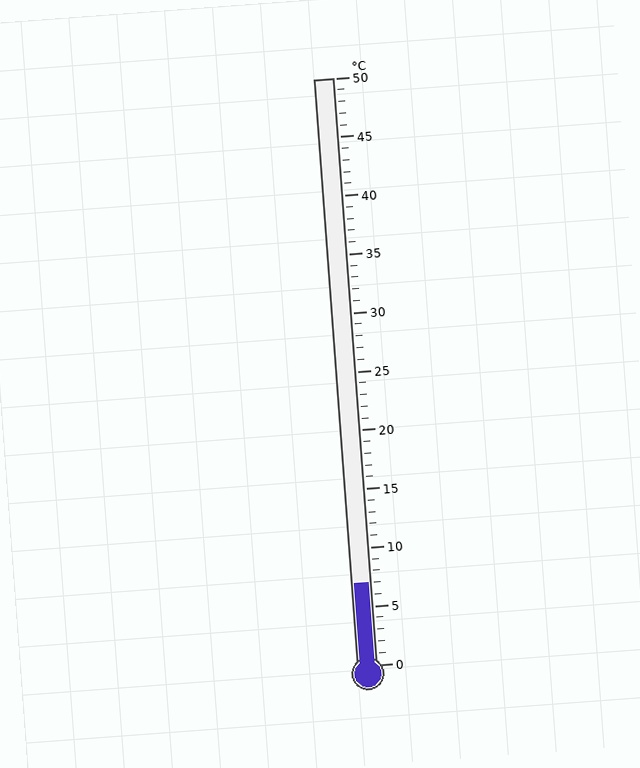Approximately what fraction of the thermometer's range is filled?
The thermometer is filled to approximately 15% of its range.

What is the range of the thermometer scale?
The thermometer scale ranges from 0°C to 50°C.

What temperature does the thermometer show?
The thermometer shows approximately 7°C.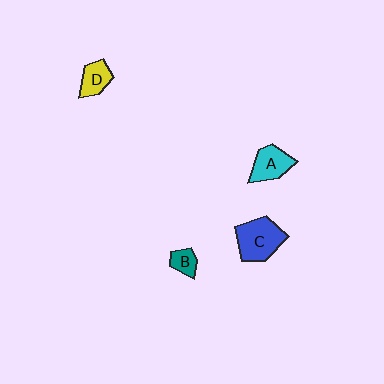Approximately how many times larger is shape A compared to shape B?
Approximately 1.9 times.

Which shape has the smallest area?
Shape B (teal).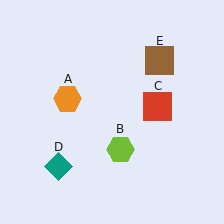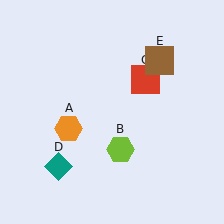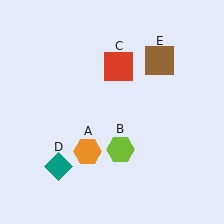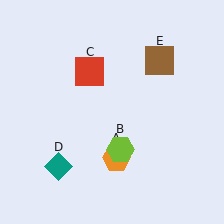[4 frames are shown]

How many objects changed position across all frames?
2 objects changed position: orange hexagon (object A), red square (object C).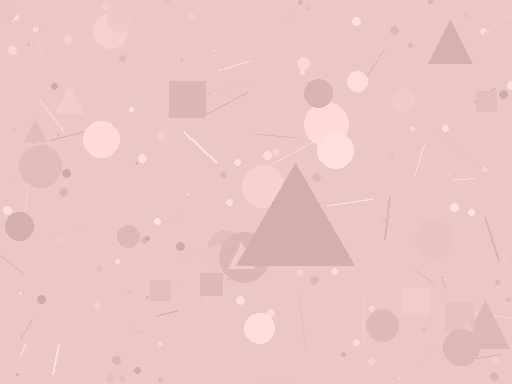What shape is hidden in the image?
A triangle is hidden in the image.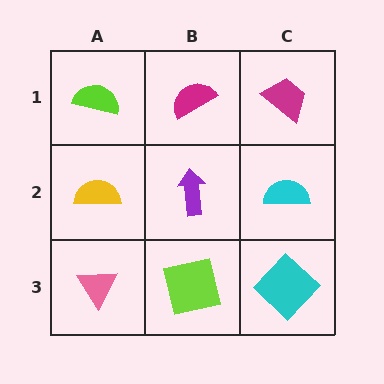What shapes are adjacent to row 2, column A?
A lime semicircle (row 1, column A), a pink triangle (row 3, column A), a purple arrow (row 2, column B).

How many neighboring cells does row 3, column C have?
2.